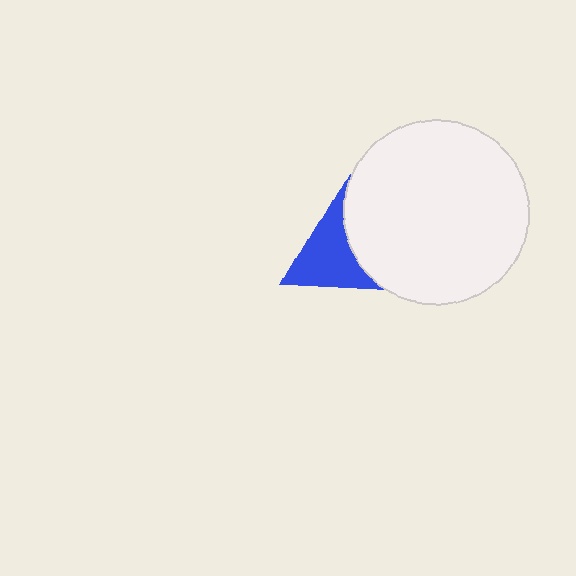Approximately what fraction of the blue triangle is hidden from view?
Roughly 43% of the blue triangle is hidden behind the white circle.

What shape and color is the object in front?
The object in front is a white circle.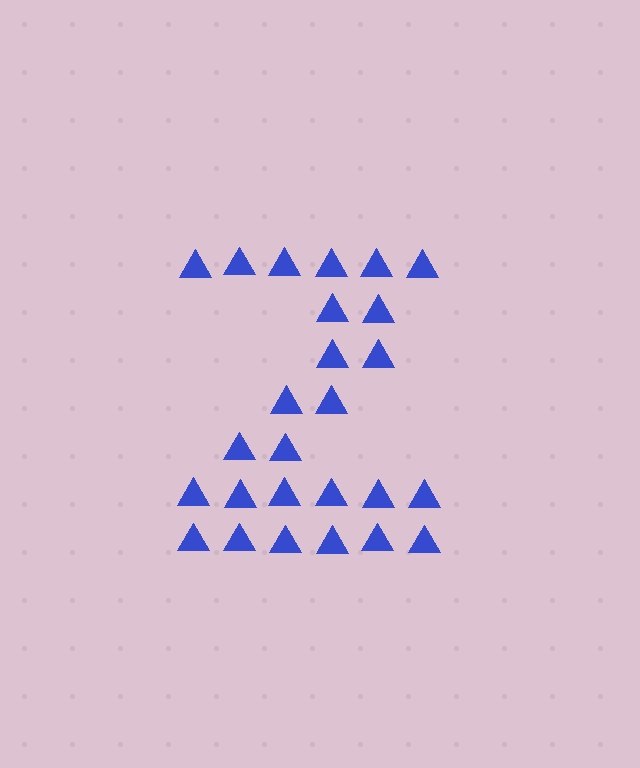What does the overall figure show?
The overall figure shows the letter Z.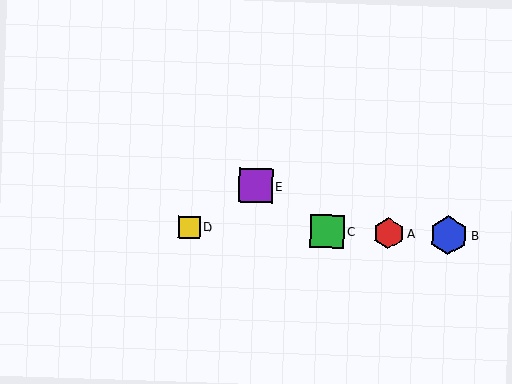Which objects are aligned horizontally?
Objects A, B, C, D are aligned horizontally.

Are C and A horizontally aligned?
Yes, both are at y≈232.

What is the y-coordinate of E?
Object E is at y≈186.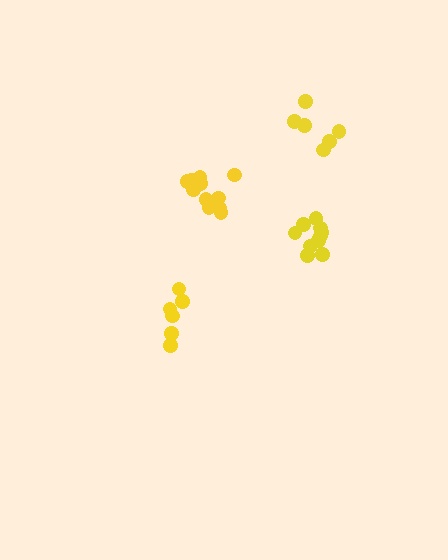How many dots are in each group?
Group 1: 6 dots, Group 2: 6 dots, Group 3: 11 dots, Group 4: 10 dots (33 total).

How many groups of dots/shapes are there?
There are 4 groups.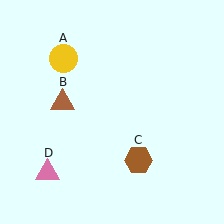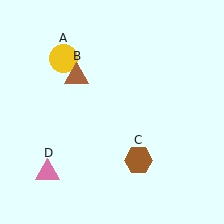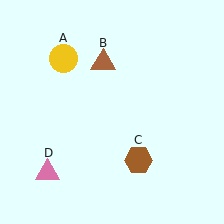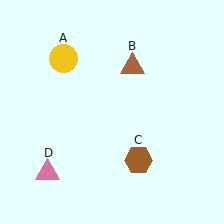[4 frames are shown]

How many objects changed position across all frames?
1 object changed position: brown triangle (object B).